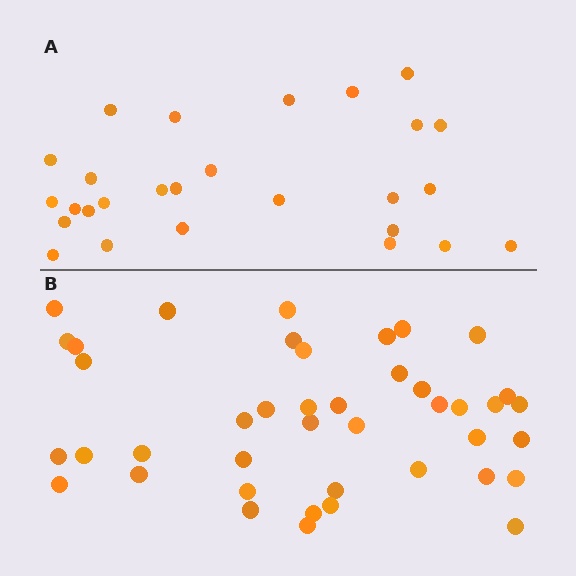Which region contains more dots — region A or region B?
Region B (the bottom region) has more dots.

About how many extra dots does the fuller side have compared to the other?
Region B has approximately 15 more dots than region A.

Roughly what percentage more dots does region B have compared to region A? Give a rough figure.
About 55% more.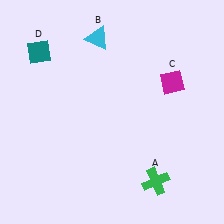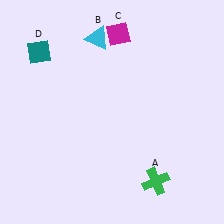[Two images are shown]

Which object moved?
The magenta diamond (C) moved left.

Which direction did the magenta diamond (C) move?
The magenta diamond (C) moved left.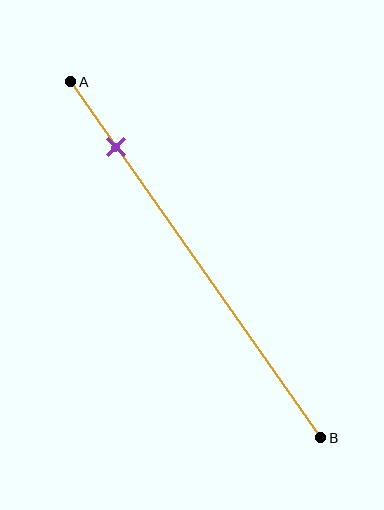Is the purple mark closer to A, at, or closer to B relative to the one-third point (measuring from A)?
The purple mark is closer to point A than the one-third point of segment AB.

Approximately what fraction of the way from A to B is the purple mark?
The purple mark is approximately 20% of the way from A to B.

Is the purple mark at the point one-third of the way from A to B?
No, the mark is at about 20% from A, not at the 33% one-third point.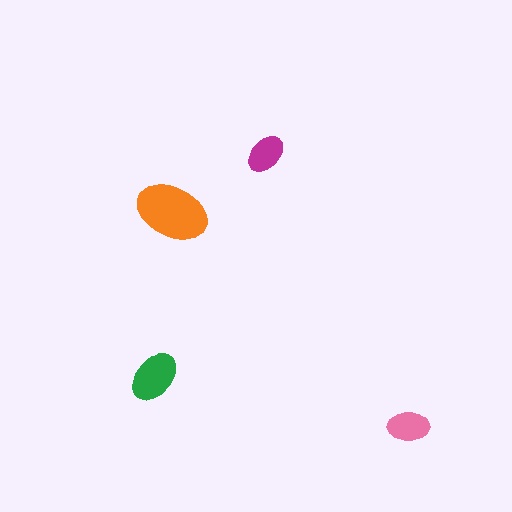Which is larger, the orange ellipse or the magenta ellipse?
The orange one.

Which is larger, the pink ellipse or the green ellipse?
The green one.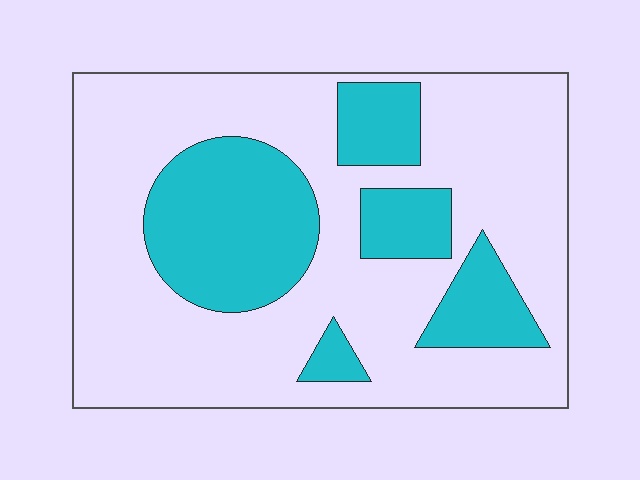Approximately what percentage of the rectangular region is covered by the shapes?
Approximately 30%.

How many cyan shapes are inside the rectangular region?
5.